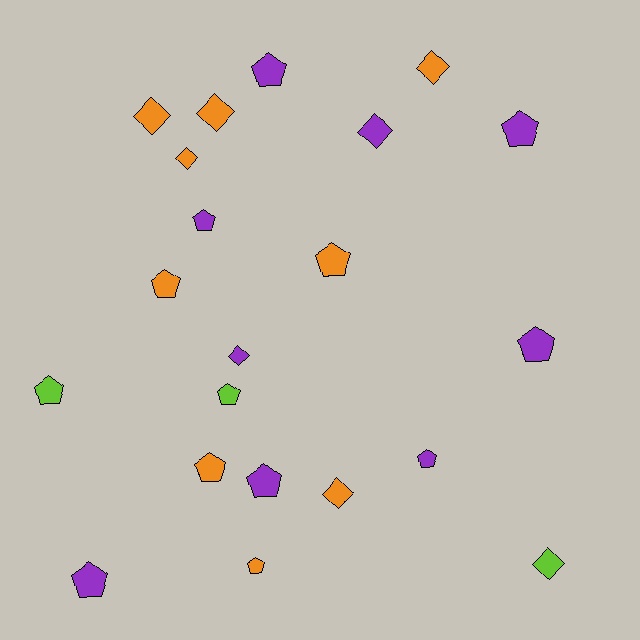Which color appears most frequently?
Orange, with 9 objects.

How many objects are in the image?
There are 21 objects.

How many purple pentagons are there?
There are 7 purple pentagons.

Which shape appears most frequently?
Pentagon, with 13 objects.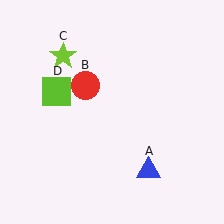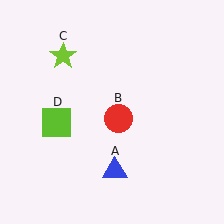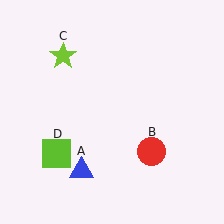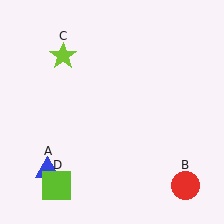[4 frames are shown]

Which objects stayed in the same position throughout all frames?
Lime star (object C) remained stationary.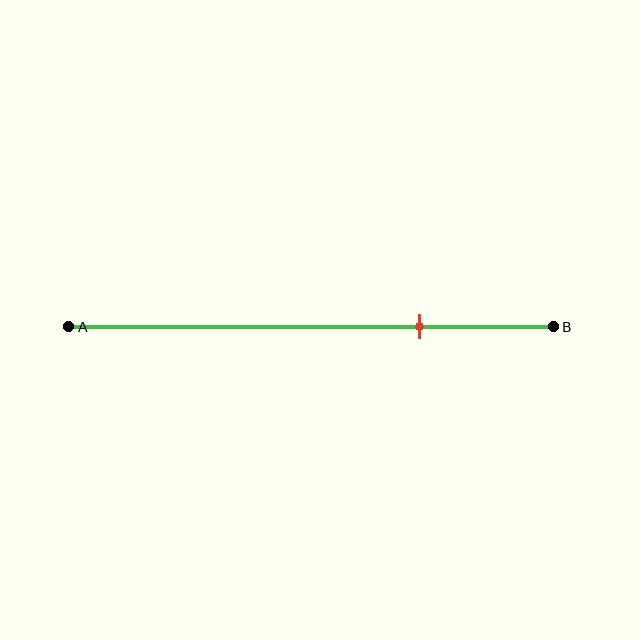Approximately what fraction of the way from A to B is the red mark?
The red mark is approximately 70% of the way from A to B.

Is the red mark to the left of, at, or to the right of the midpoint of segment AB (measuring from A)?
The red mark is to the right of the midpoint of segment AB.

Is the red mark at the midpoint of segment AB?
No, the mark is at about 70% from A, not at the 50% midpoint.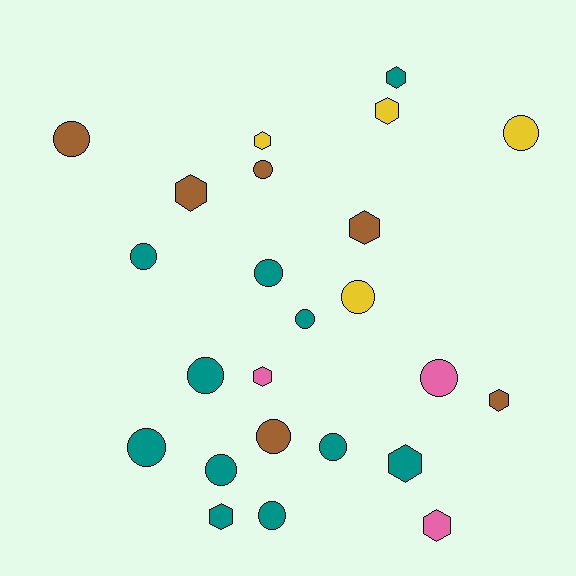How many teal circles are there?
There are 8 teal circles.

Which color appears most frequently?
Teal, with 11 objects.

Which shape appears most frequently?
Circle, with 14 objects.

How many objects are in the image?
There are 24 objects.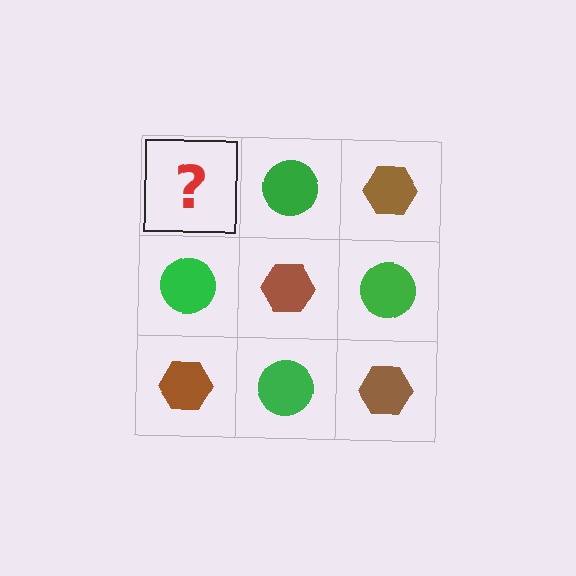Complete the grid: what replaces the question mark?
The question mark should be replaced with a brown hexagon.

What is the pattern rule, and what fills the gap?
The rule is that it alternates brown hexagon and green circle in a checkerboard pattern. The gap should be filled with a brown hexagon.